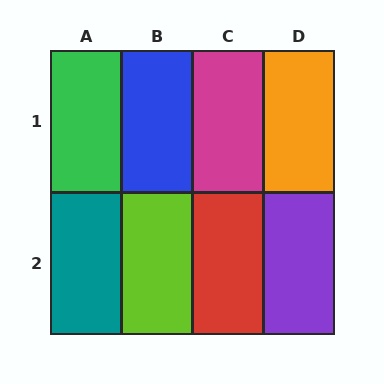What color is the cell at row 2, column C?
Red.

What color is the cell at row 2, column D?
Purple.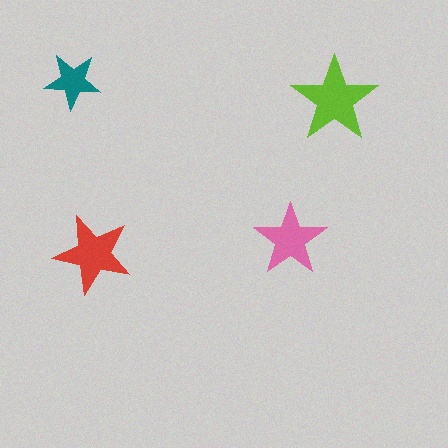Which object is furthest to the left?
The teal star is leftmost.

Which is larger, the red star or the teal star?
The red one.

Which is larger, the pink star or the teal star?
The pink one.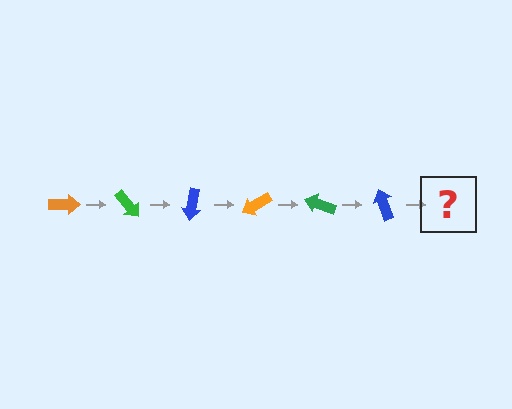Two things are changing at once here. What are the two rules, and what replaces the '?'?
The two rules are that it rotates 50 degrees each step and the color cycles through orange, green, and blue. The '?' should be an orange arrow, rotated 300 degrees from the start.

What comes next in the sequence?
The next element should be an orange arrow, rotated 300 degrees from the start.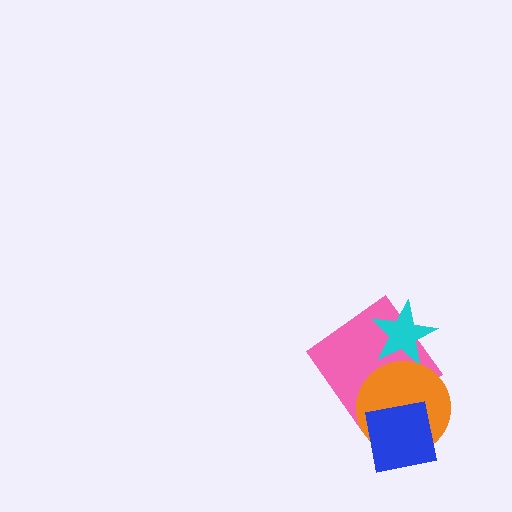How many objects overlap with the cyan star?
2 objects overlap with the cyan star.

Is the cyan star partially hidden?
Yes, it is partially covered by another shape.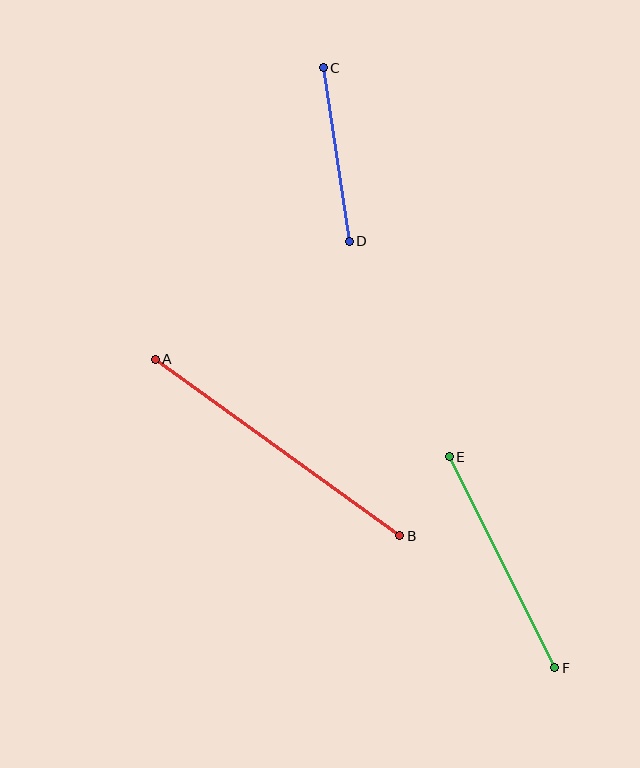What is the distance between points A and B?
The distance is approximately 302 pixels.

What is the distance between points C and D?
The distance is approximately 175 pixels.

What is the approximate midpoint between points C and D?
The midpoint is at approximately (336, 154) pixels.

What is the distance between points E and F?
The distance is approximately 236 pixels.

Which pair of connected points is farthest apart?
Points A and B are farthest apart.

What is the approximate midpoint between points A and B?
The midpoint is at approximately (277, 448) pixels.